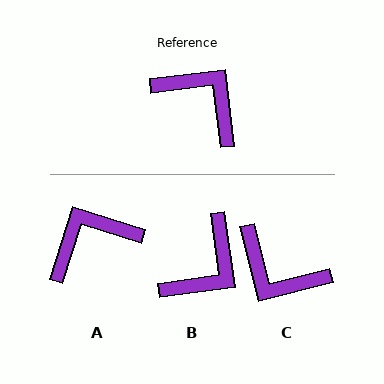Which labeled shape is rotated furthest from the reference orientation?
C, about 173 degrees away.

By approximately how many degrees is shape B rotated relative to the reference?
Approximately 89 degrees clockwise.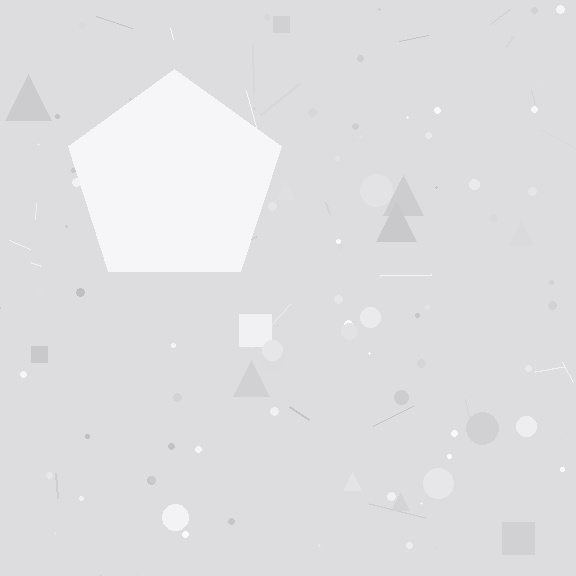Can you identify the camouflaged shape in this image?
The camouflaged shape is a pentagon.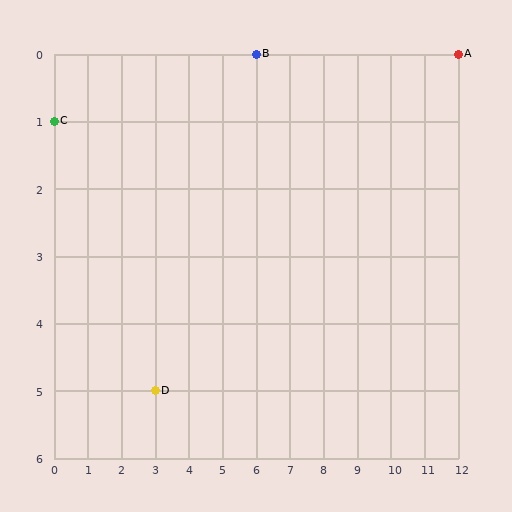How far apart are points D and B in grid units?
Points D and B are 3 columns and 5 rows apart (about 5.8 grid units diagonally).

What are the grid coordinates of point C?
Point C is at grid coordinates (0, 1).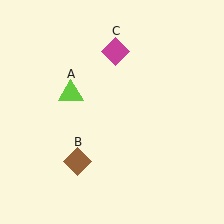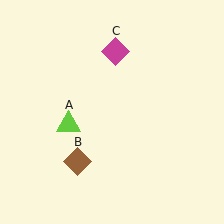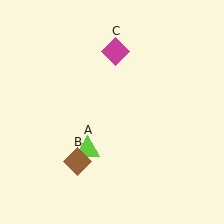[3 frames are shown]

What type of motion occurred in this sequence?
The lime triangle (object A) rotated counterclockwise around the center of the scene.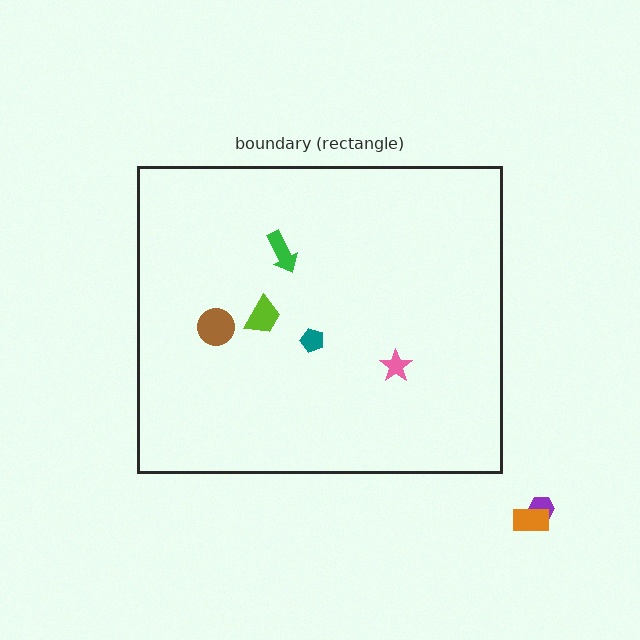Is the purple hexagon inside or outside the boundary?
Outside.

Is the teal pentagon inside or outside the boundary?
Inside.